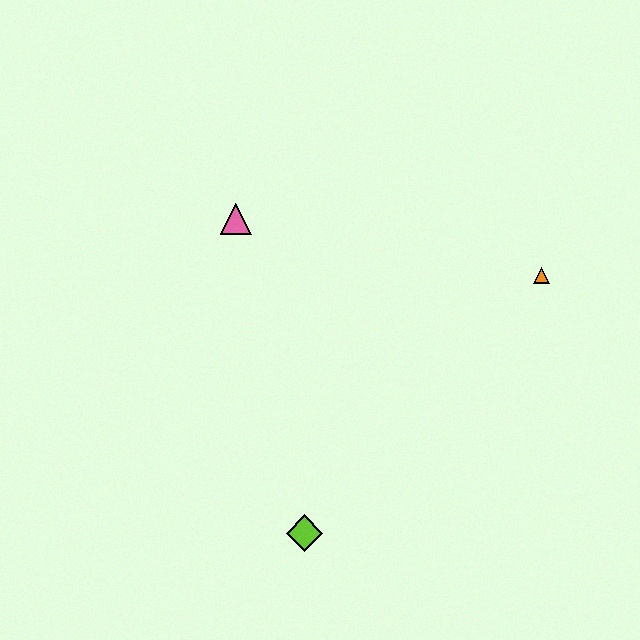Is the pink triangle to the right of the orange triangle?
No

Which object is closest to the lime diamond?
The pink triangle is closest to the lime diamond.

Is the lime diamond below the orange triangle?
Yes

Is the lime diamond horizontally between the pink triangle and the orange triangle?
Yes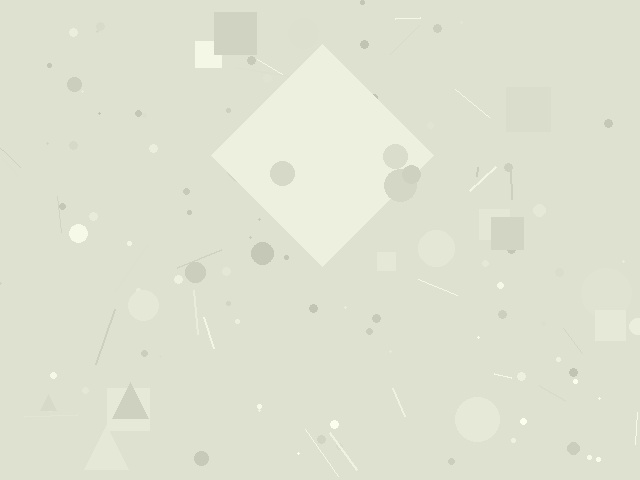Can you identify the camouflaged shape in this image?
The camouflaged shape is a diamond.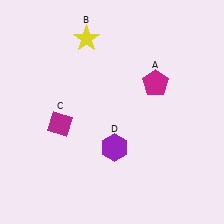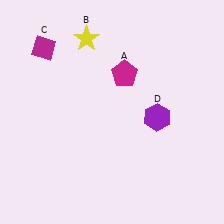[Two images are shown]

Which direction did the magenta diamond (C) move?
The magenta diamond (C) moved up.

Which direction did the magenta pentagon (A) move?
The magenta pentagon (A) moved left.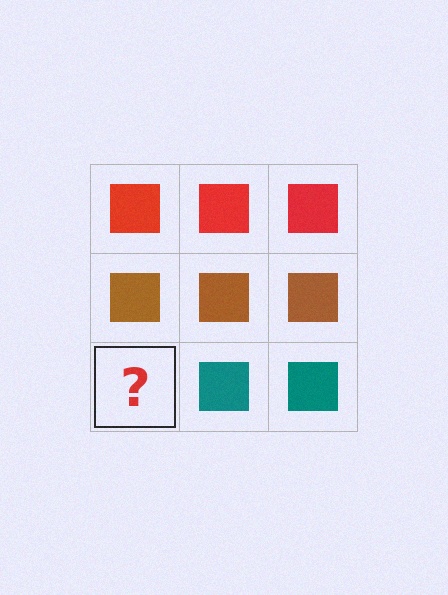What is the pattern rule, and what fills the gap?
The rule is that each row has a consistent color. The gap should be filled with a teal square.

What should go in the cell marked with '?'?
The missing cell should contain a teal square.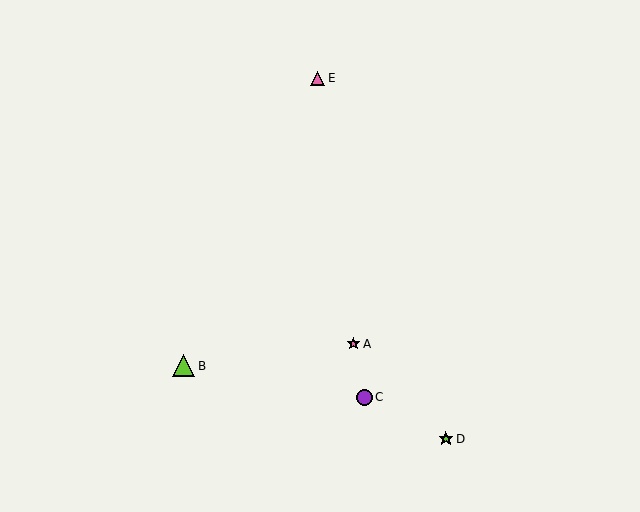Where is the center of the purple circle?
The center of the purple circle is at (364, 397).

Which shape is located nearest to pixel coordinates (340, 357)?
The pink star (labeled A) at (353, 344) is nearest to that location.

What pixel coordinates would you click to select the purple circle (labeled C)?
Click at (364, 397) to select the purple circle C.